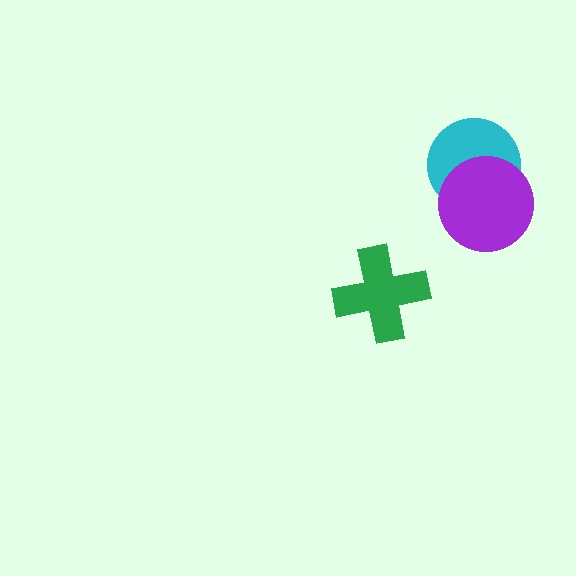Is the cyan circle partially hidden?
Yes, it is partially covered by another shape.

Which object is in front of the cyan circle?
The purple circle is in front of the cyan circle.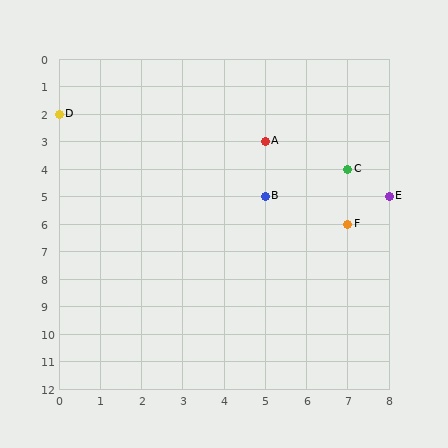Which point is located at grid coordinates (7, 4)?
Point C is at (7, 4).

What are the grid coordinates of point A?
Point A is at grid coordinates (5, 3).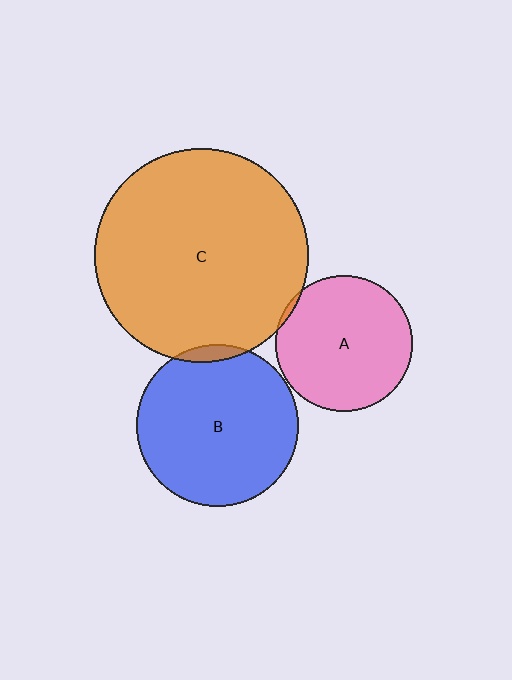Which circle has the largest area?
Circle C (orange).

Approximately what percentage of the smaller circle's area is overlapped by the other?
Approximately 5%.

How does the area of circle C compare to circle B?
Approximately 1.7 times.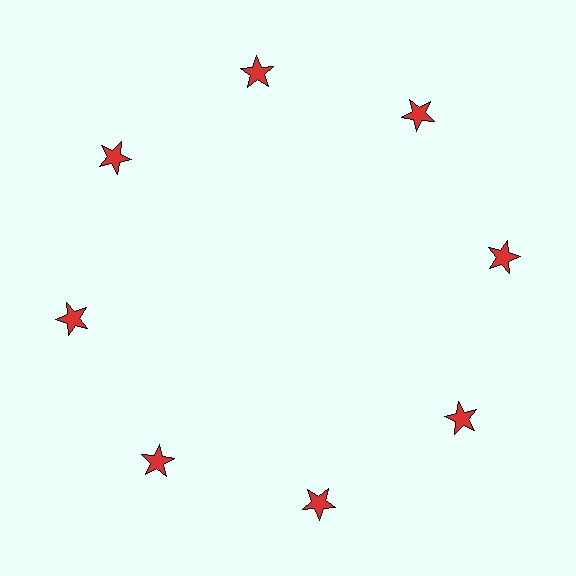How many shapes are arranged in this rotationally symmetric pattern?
There are 8 shapes, arranged in 8 groups of 1.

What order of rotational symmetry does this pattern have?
This pattern has 8-fold rotational symmetry.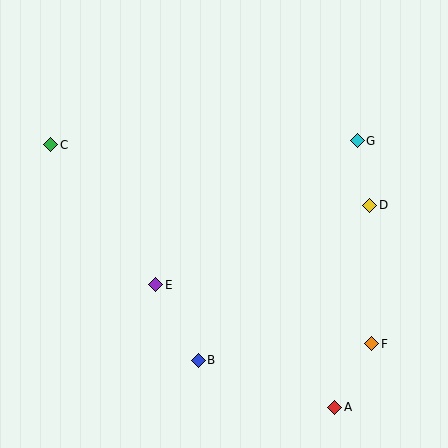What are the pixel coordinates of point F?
Point F is at (372, 344).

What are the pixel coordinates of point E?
Point E is at (156, 285).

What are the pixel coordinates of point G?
Point G is at (357, 141).